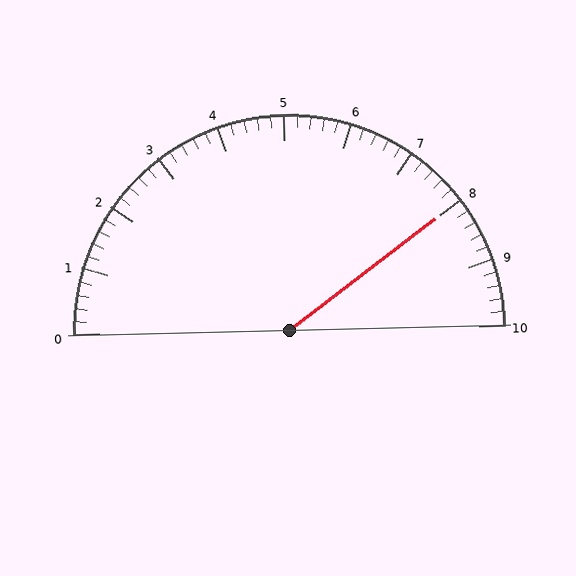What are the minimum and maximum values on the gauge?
The gauge ranges from 0 to 10.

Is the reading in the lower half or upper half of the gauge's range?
The reading is in the upper half of the range (0 to 10).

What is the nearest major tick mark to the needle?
The nearest major tick mark is 8.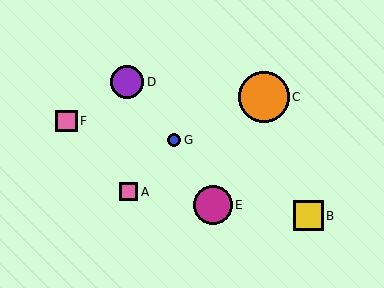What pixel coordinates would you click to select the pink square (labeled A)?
Click at (129, 192) to select the pink square A.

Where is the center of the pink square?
The center of the pink square is at (66, 121).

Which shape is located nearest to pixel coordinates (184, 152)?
The blue circle (labeled G) at (174, 140) is nearest to that location.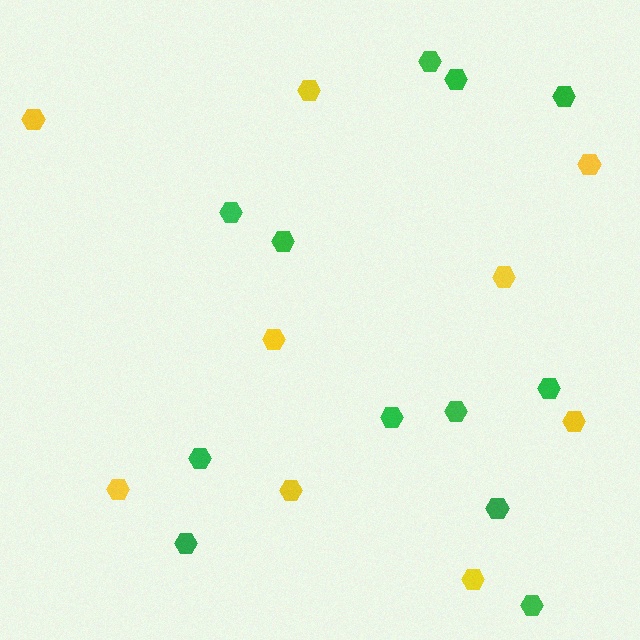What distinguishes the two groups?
There are 2 groups: one group of green hexagons (12) and one group of yellow hexagons (9).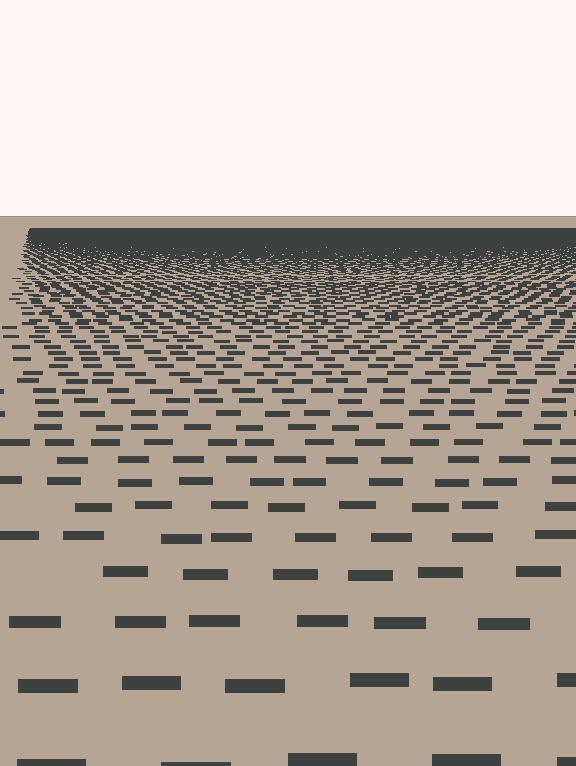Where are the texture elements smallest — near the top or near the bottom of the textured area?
Near the top.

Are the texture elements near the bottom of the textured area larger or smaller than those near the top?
Larger. Near the bottom, elements are closer to the viewer and appear at a bigger on-screen size.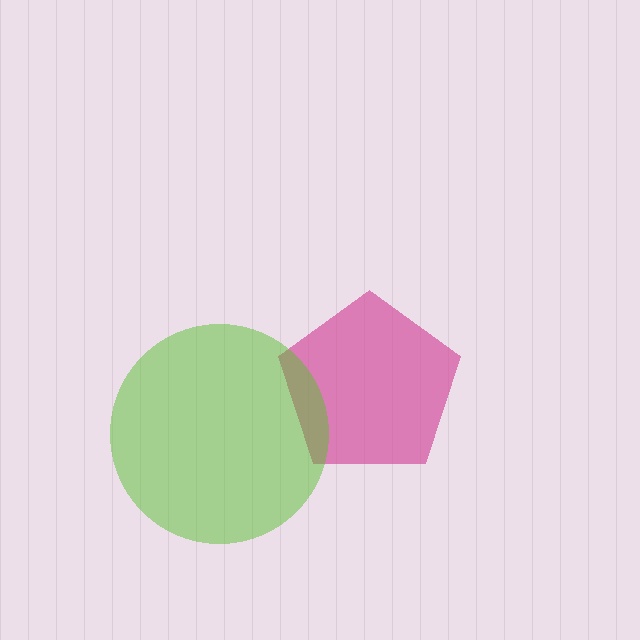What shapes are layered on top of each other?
The layered shapes are: a magenta pentagon, a lime circle.